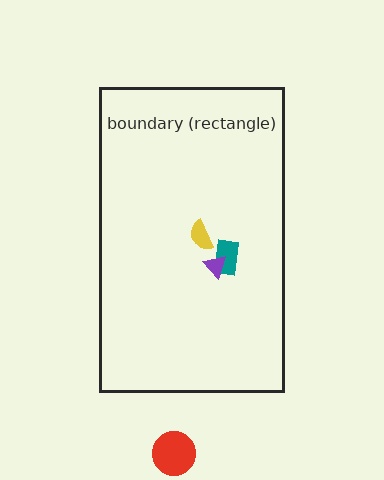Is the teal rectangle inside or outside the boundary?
Inside.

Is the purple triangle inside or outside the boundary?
Inside.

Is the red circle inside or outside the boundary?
Outside.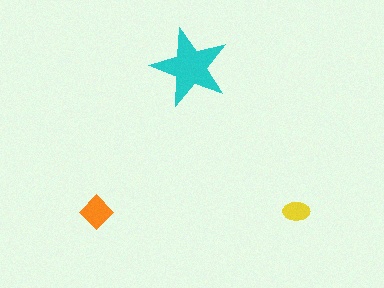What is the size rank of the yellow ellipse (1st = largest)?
3rd.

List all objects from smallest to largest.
The yellow ellipse, the orange diamond, the cyan star.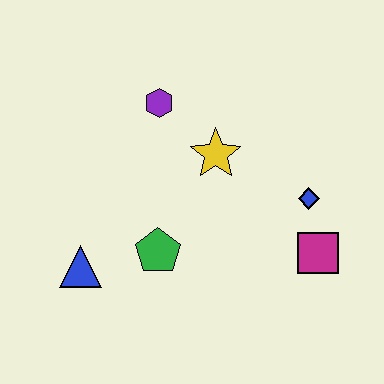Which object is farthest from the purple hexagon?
The magenta square is farthest from the purple hexagon.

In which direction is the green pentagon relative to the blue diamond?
The green pentagon is to the left of the blue diamond.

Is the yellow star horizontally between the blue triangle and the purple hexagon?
No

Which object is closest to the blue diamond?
The magenta square is closest to the blue diamond.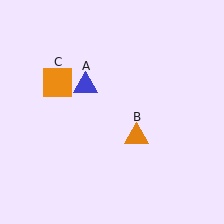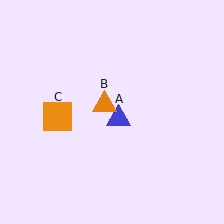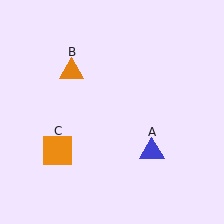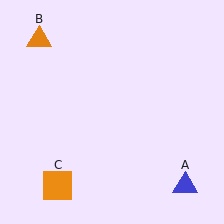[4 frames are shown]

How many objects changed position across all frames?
3 objects changed position: blue triangle (object A), orange triangle (object B), orange square (object C).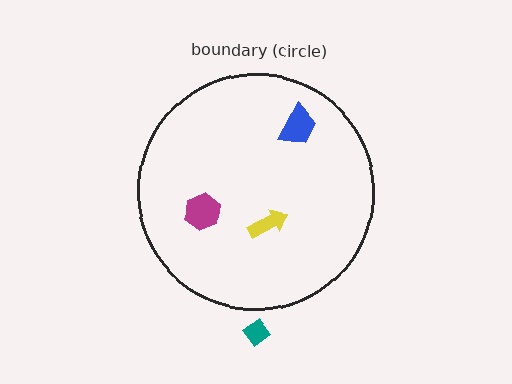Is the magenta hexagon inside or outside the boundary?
Inside.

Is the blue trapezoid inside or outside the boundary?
Inside.